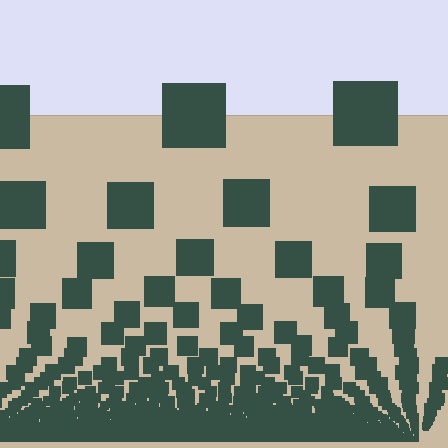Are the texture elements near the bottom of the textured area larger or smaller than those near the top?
Smaller. The gradient is inverted — elements near the bottom are smaller and denser.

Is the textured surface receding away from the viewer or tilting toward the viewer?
The surface appears to tilt toward the viewer. Texture elements get larger and sparser toward the top.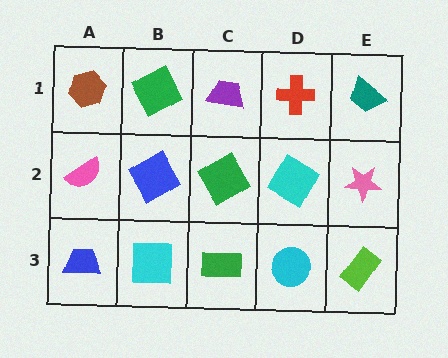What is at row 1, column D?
A red cross.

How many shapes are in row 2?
5 shapes.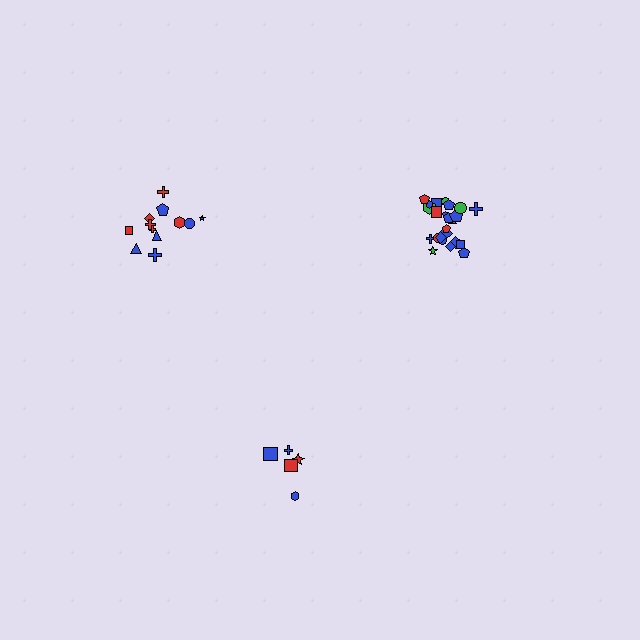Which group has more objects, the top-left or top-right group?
The top-right group.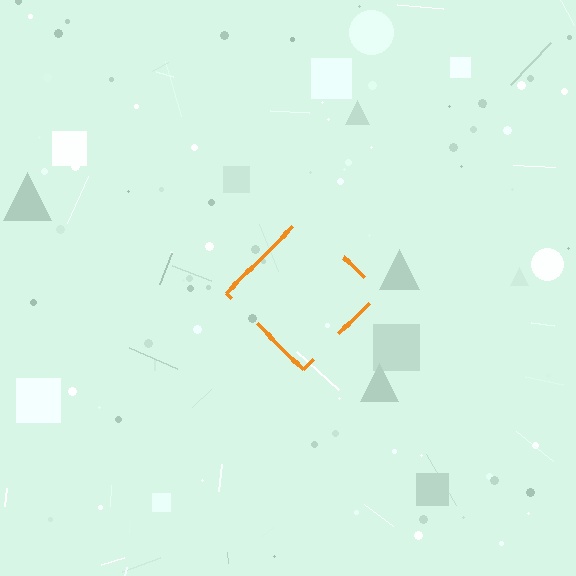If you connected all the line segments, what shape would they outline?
They would outline a diamond.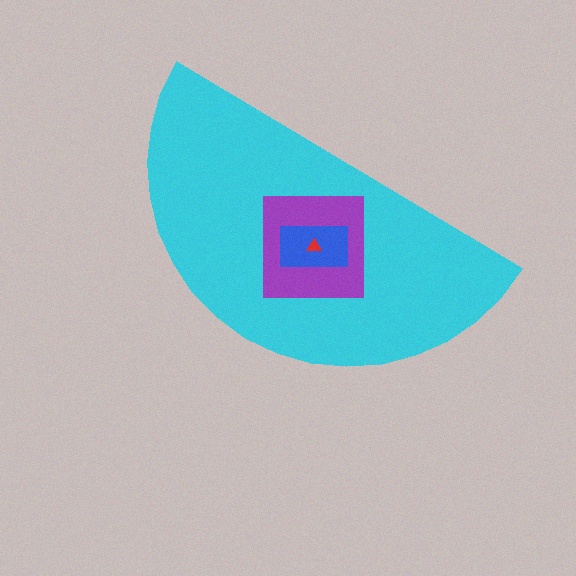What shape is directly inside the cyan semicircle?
The purple square.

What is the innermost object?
The red triangle.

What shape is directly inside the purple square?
The blue rectangle.